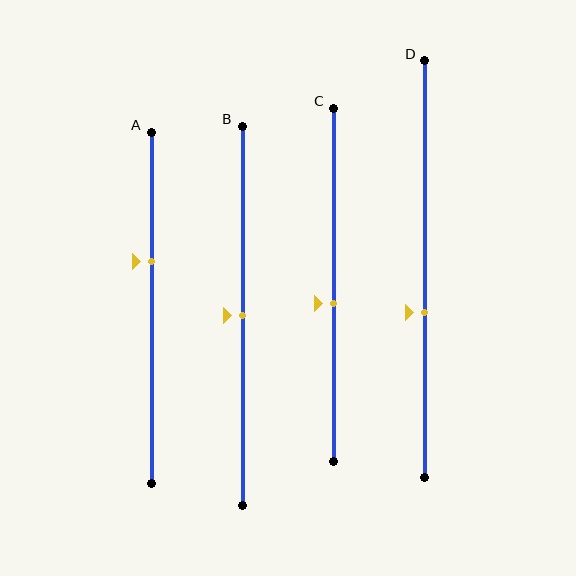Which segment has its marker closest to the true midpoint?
Segment B has its marker closest to the true midpoint.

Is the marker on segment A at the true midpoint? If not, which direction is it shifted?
No, the marker on segment A is shifted upward by about 13% of the segment length.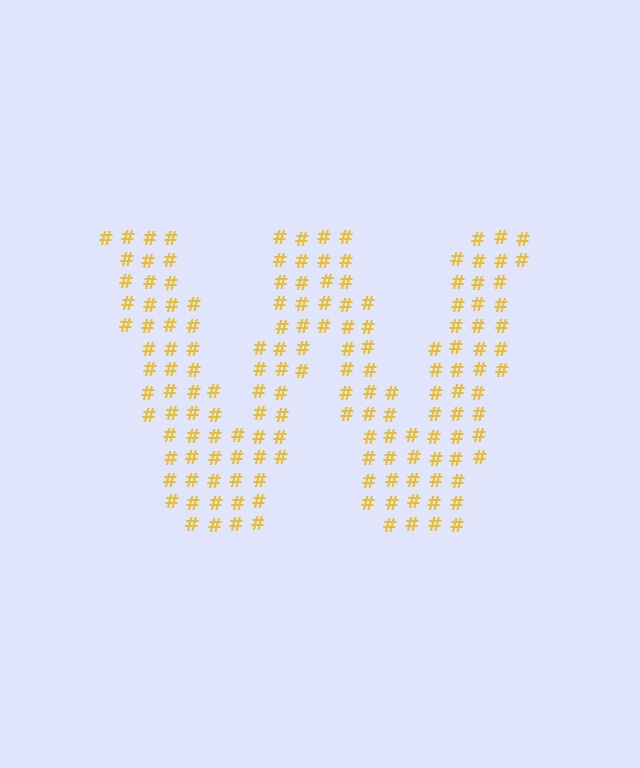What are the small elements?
The small elements are hash symbols.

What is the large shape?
The large shape is the letter W.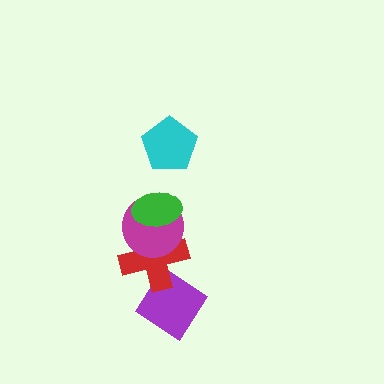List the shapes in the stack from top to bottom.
From top to bottom: the cyan pentagon, the green ellipse, the magenta circle, the red cross, the purple diamond.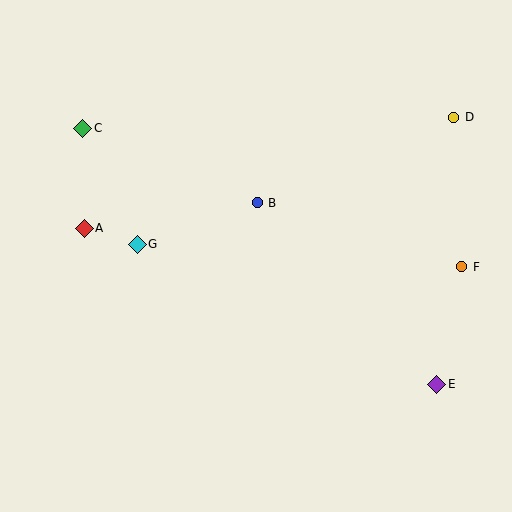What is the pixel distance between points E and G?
The distance between E and G is 331 pixels.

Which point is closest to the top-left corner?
Point C is closest to the top-left corner.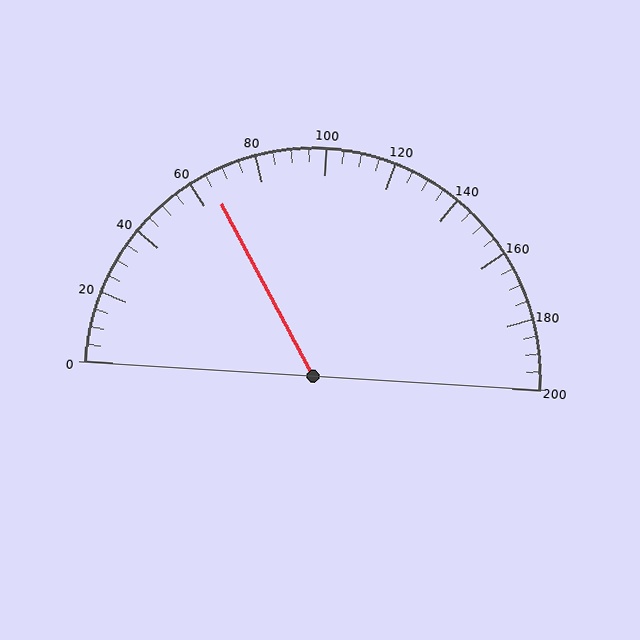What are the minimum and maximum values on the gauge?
The gauge ranges from 0 to 200.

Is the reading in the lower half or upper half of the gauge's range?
The reading is in the lower half of the range (0 to 200).